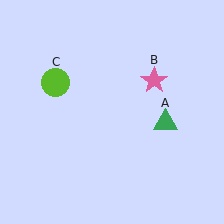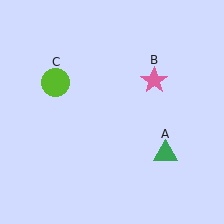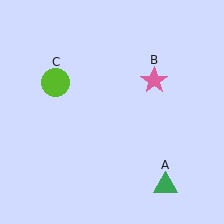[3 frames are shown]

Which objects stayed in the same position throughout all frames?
Pink star (object B) and lime circle (object C) remained stationary.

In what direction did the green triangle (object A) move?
The green triangle (object A) moved down.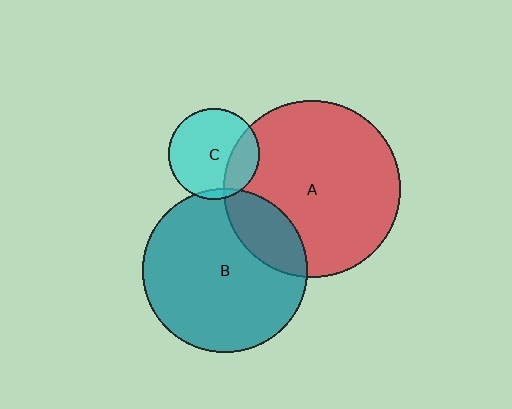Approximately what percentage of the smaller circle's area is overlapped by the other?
Approximately 20%.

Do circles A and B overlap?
Yes.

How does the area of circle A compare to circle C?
Approximately 3.7 times.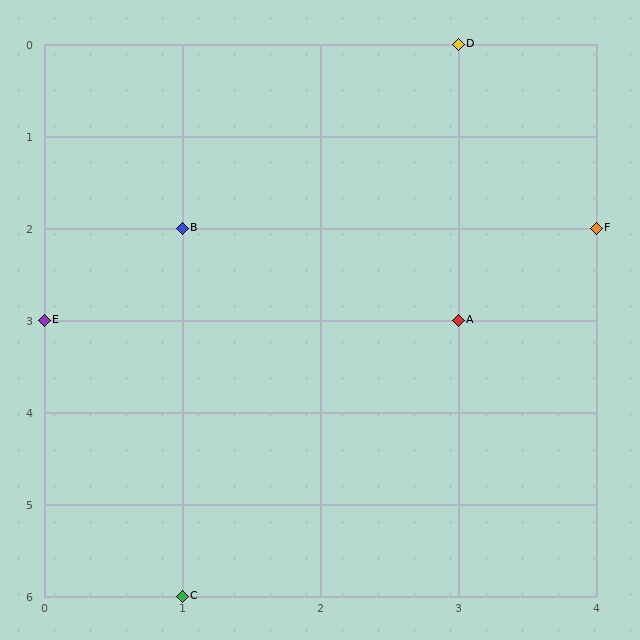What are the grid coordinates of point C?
Point C is at grid coordinates (1, 6).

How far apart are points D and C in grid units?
Points D and C are 2 columns and 6 rows apart (about 6.3 grid units diagonally).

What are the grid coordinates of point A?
Point A is at grid coordinates (3, 3).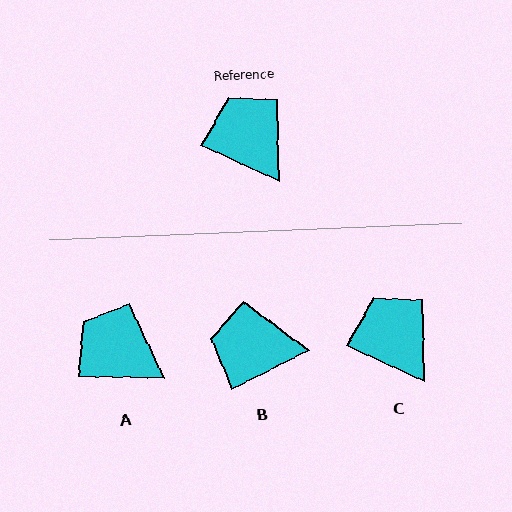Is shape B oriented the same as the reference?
No, it is off by about 52 degrees.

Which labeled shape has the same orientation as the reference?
C.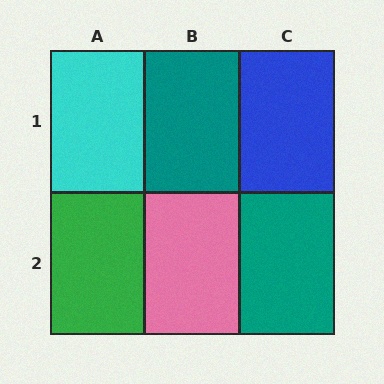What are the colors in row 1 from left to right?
Cyan, teal, blue.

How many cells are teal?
2 cells are teal.